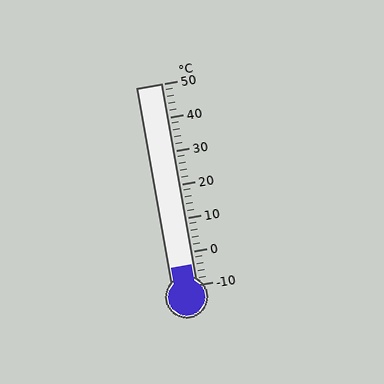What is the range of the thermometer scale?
The thermometer scale ranges from -10°C to 50°C.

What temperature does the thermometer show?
The thermometer shows approximately -4°C.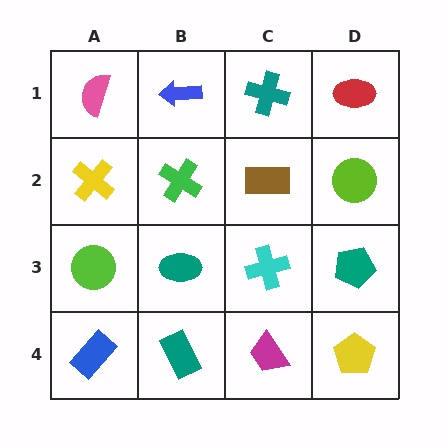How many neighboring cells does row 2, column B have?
4.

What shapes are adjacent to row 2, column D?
A red ellipse (row 1, column D), a teal pentagon (row 3, column D), a brown rectangle (row 2, column C).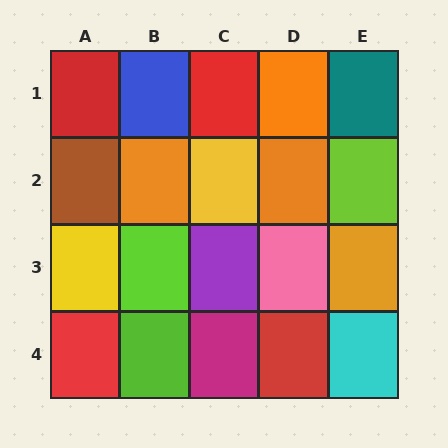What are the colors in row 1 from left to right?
Red, blue, red, orange, teal.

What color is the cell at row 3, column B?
Lime.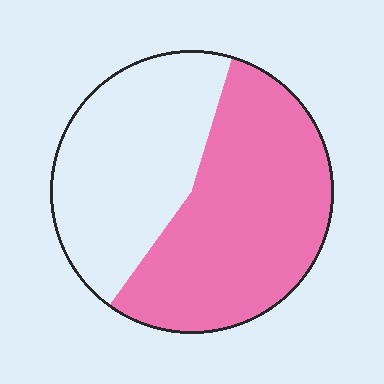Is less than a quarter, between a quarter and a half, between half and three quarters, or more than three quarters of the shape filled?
Between half and three quarters.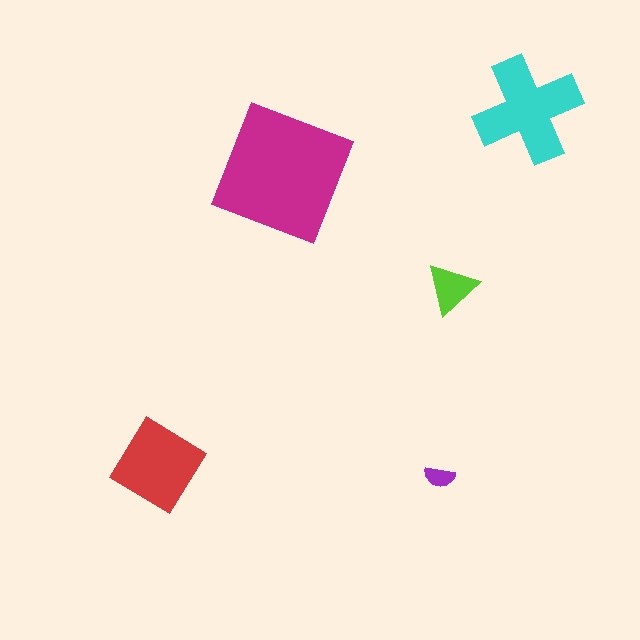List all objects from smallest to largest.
The purple semicircle, the lime triangle, the red diamond, the cyan cross, the magenta square.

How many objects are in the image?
There are 5 objects in the image.